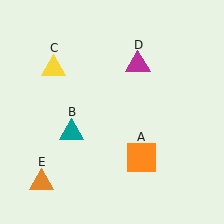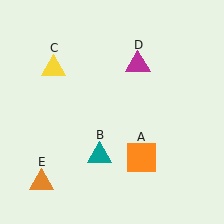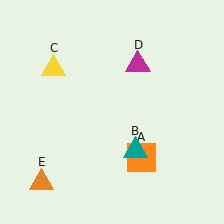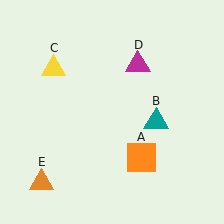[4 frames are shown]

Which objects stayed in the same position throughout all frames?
Orange square (object A) and yellow triangle (object C) and magenta triangle (object D) and orange triangle (object E) remained stationary.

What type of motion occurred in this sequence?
The teal triangle (object B) rotated counterclockwise around the center of the scene.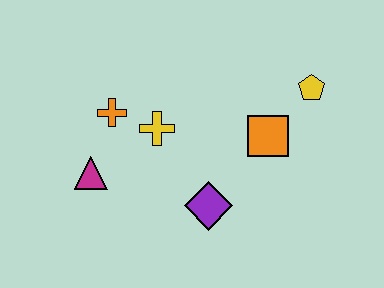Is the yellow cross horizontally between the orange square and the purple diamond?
No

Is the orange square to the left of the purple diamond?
No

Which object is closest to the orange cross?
The yellow cross is closest to the orange cross.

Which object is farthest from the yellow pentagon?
The magenta triangle is farthest from the yellow pentagon.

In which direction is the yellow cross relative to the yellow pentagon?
The yellow cross is to the left of the yellow pentagon.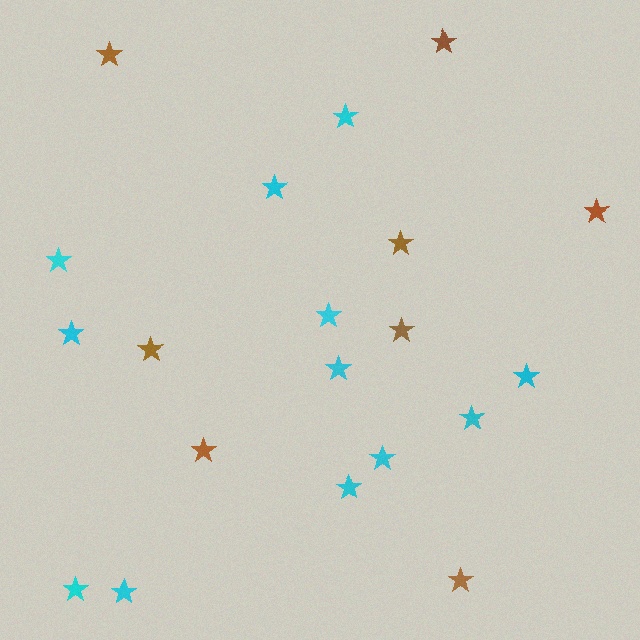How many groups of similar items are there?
There are 2 groups: one group of brown stars (8) and one group of cyan stars (12).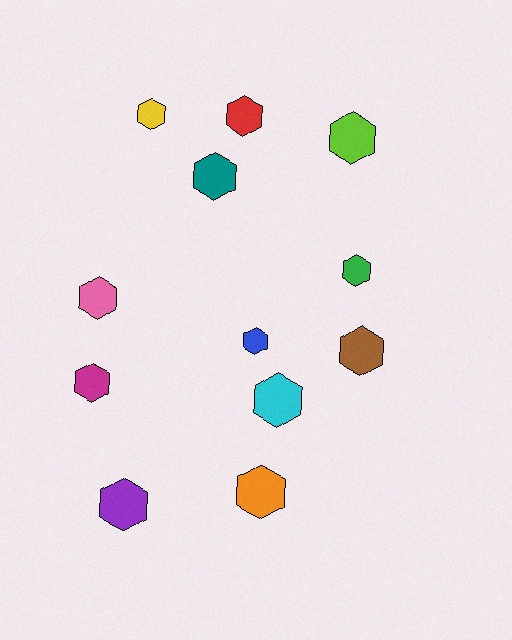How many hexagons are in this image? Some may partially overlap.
There are 12 hexagons.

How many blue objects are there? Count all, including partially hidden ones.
There is 1 blue object.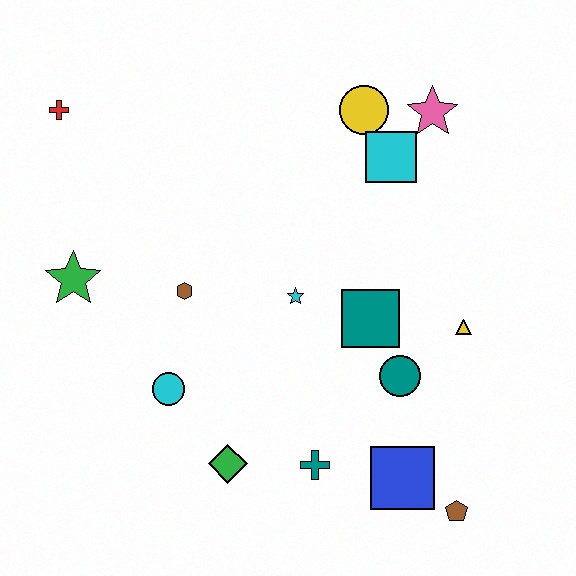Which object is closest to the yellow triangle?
The teal circle is closest to the yellow triangle.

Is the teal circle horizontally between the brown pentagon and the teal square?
Yes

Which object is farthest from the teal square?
The red cross is farthest from the teal square.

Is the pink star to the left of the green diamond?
No